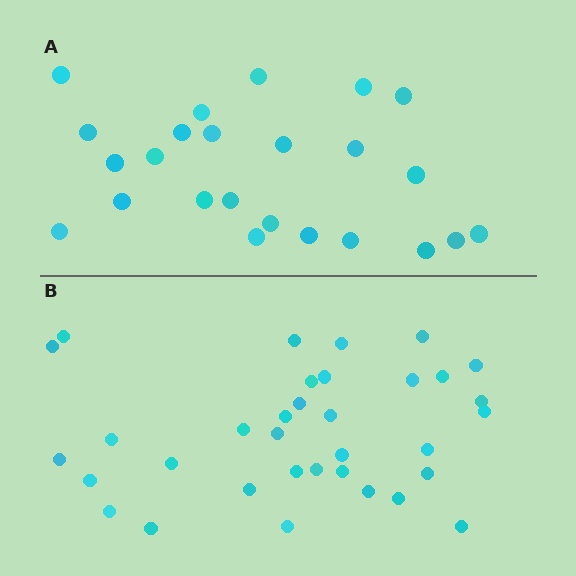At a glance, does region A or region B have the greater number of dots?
Region B (the bottom region) has more dots.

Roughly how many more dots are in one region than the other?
Region B has roughly 10 or so more dots than region A.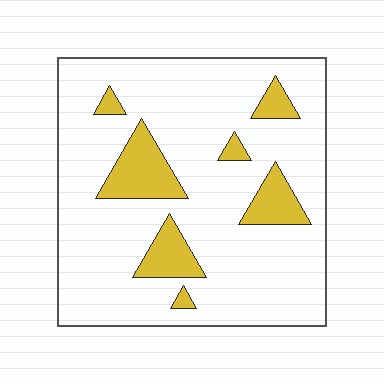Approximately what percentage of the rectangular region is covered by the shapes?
Approximately 15%.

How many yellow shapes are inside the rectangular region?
7.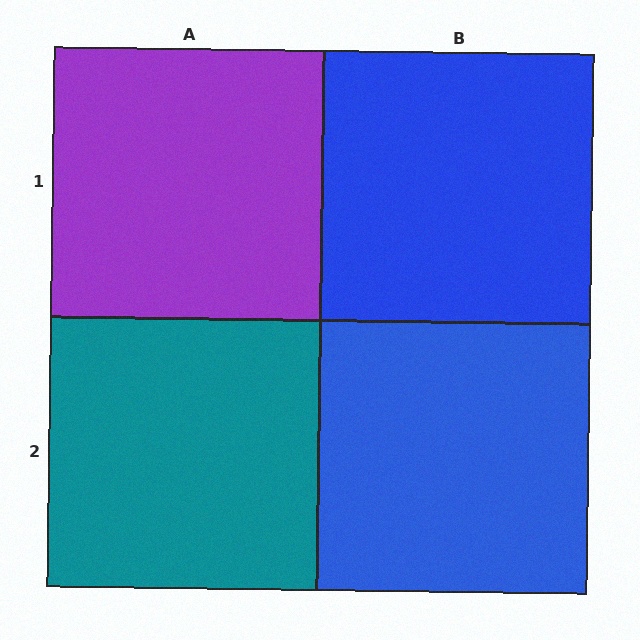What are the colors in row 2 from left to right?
Teal, blue.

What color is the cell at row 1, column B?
Blue.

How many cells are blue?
2 cells are blue.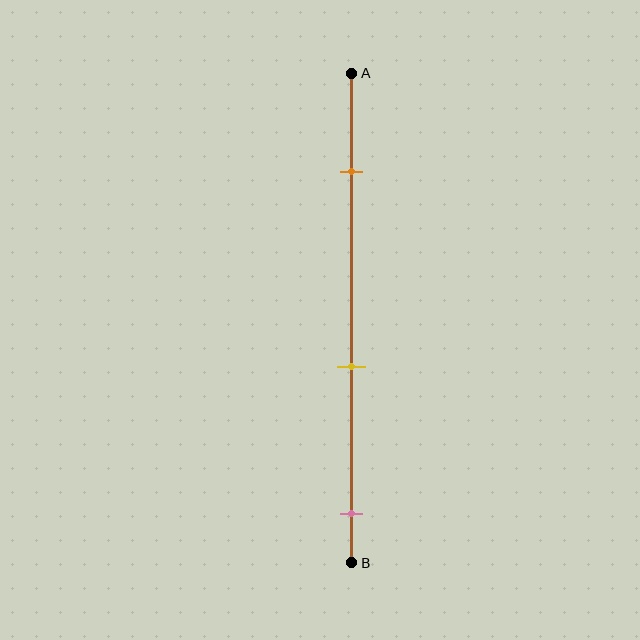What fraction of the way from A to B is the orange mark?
The orange mark is approximately 20% (0.2) of the way from A to B.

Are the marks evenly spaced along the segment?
Yes, the marks are approximately evenly spaced.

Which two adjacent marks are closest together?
The yellow and pink marks are the closest adjacent pair.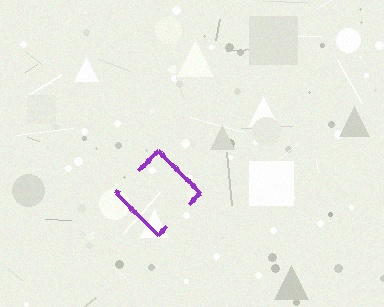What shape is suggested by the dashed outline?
The dashed outline suggests a diamond.